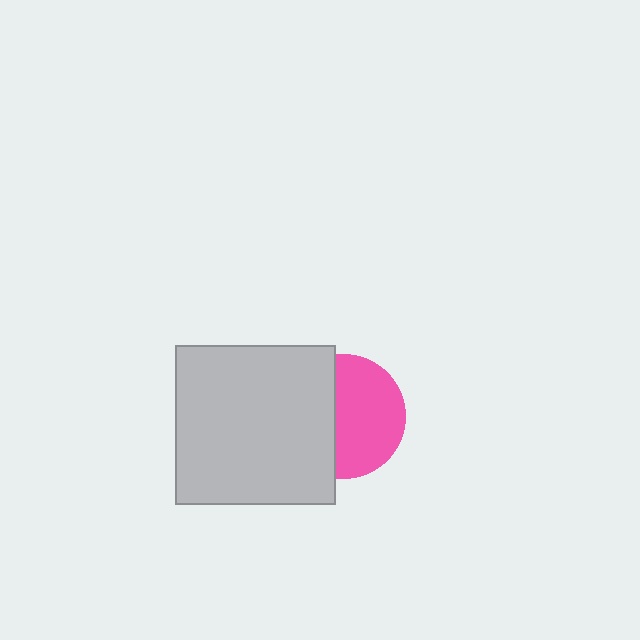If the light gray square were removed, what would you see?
You would see the complete pink circle.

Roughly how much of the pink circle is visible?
About half of it is visible (roughly 58%).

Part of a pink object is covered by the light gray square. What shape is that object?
It is a circle.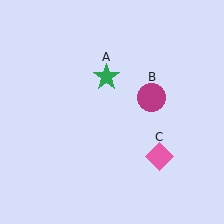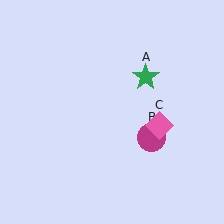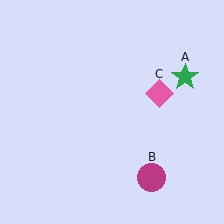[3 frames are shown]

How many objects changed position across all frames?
3 objects changed position: green star (object A), magenta circle (object B), pink diamond (object C).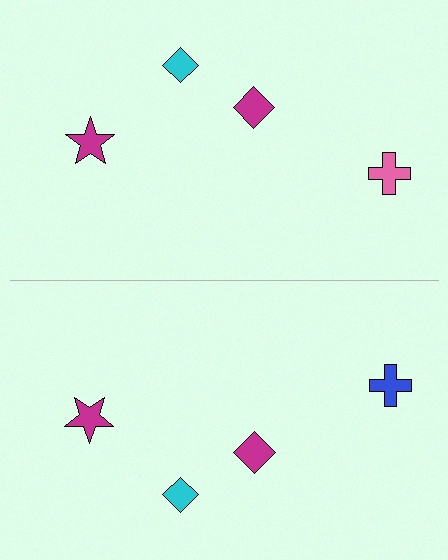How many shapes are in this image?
There are 8 shapes in this image.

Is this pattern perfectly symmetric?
No, the pattern is not perfectly symmetric. The blue cross on the bottom side breaks the symmetry — its mirror counterpart is pink.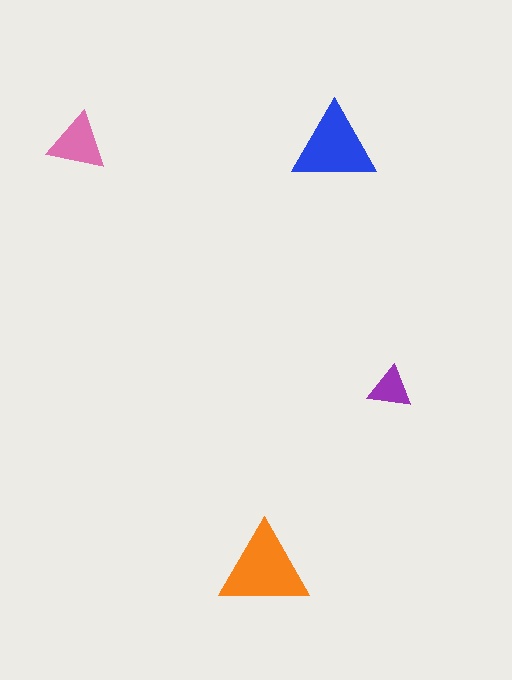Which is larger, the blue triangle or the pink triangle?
The blue one.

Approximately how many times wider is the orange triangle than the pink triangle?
About 1.5 times wider.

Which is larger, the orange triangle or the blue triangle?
The orange one.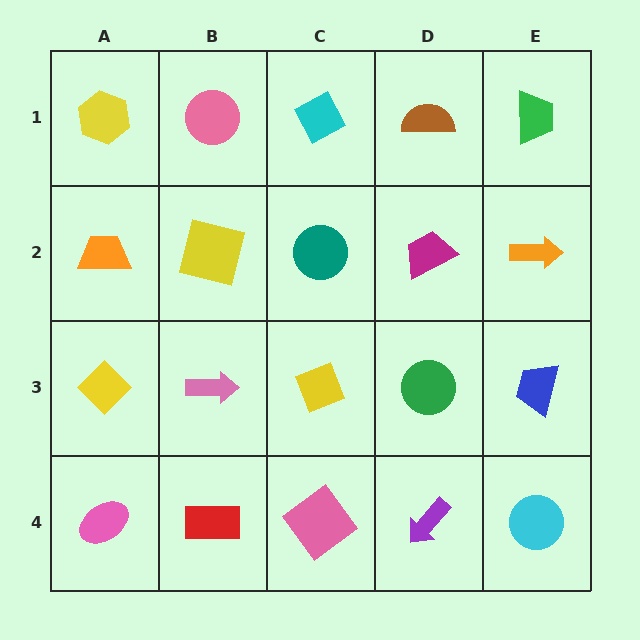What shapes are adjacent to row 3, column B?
A yellow square (row 2, column B), a red rectangle (row 4, column B), a yellow diamond (row 3, column A), a yellow diamond (row 3, column C).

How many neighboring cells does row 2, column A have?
3.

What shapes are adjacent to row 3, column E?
An orange arrow (row 2, column E), a cyan circle (row 4, column E), a green circle (row 3, column D).